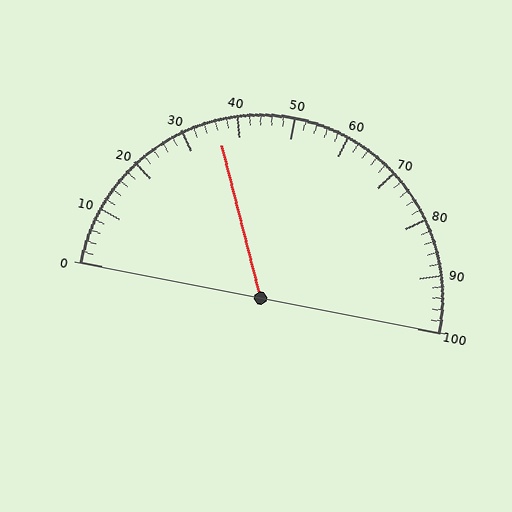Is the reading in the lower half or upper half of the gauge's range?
The reading is in the lower half of the range (0 to 100).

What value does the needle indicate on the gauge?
The needle indicates approximately 36.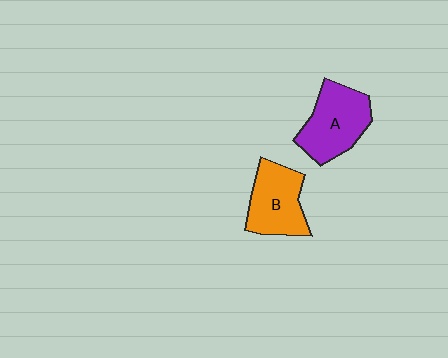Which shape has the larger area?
Shape A (purple).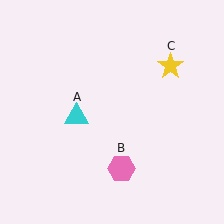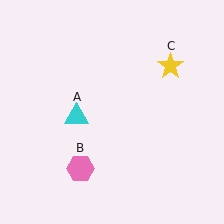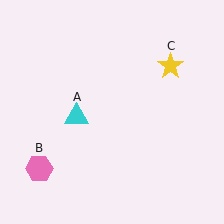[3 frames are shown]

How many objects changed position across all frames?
1 object changed position: pink hexagon (object B).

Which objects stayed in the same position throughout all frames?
Cyan triangle (object A) and yellow star (object C) remained stationary.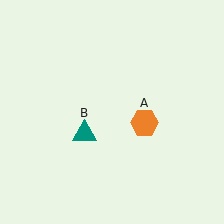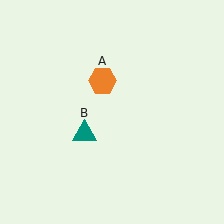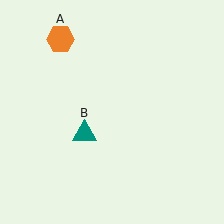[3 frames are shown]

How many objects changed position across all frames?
1 object changed position: orange hexagon (object A).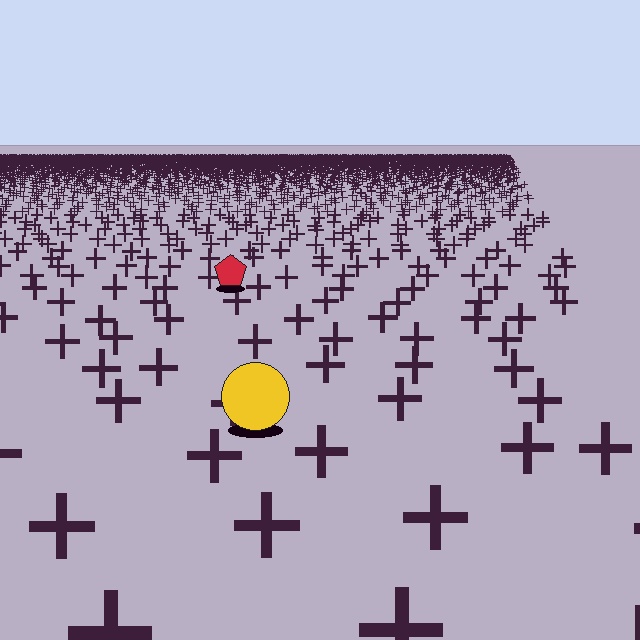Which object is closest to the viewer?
The yellow circle is closest. The texture marks near it are larger and more spread out.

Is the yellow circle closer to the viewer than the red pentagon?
Yes. The yellow circle is closer — you can tell from the texture gradient: the ground texture is coarser near it.